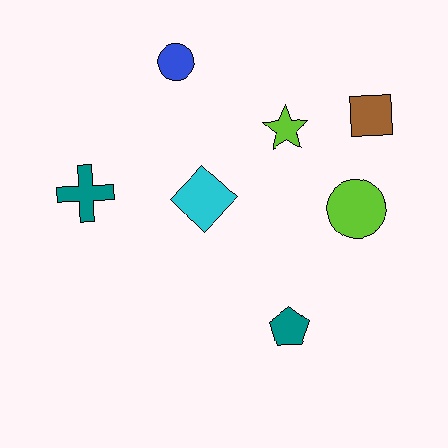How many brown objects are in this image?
There is 1 brown object.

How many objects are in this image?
There are 7 objects.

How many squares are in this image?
There is 1 square.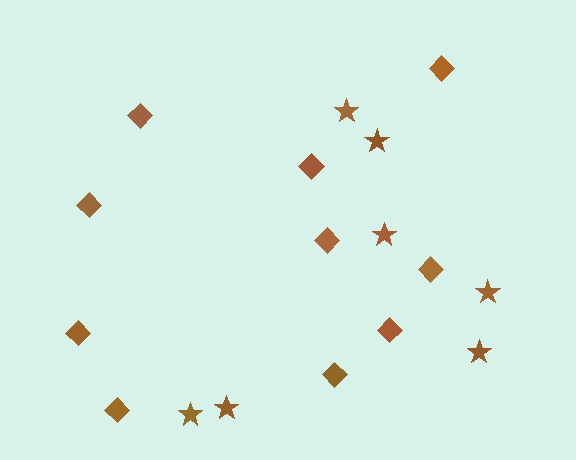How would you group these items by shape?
There are 2 groups: one group of stars (7) and one group of diamonds (10).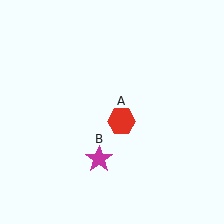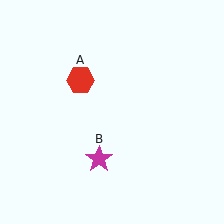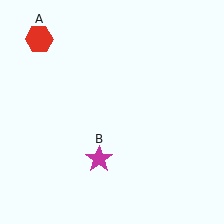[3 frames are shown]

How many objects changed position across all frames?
1 object changed position: red hexagon (object A).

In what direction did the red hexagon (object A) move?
The red hexagon (object A) moved up and to the left.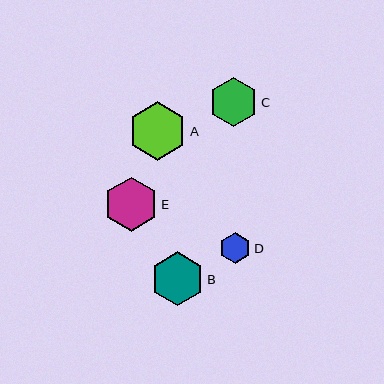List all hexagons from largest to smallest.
From largest to smallest: A, E, B, C, D.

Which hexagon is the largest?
Hexagon A is the largest with a size of approximately 59 pixels.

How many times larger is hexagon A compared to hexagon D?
Hexagon A is approximately 1.9 times the size of hexagon D.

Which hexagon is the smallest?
Hexagon D is the smallest with a size of approximately 31 pixels.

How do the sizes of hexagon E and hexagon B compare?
Hexagon E and hexagon B are approximately the same size.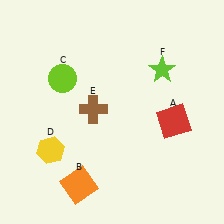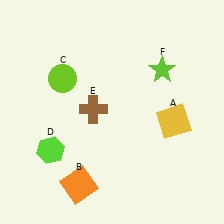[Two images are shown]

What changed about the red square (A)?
In Image 1, A is red. In Image 2, it changed to yellow.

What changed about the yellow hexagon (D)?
In Image 1, D is yellow. In Image 2, it changed to lime.